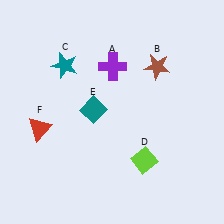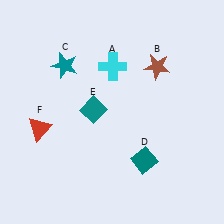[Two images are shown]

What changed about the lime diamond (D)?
In Image 1, D is lime. In Image 2, it changed to teal.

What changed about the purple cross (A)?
In Image 1, A is purple. In Image 2, it changed to cyan.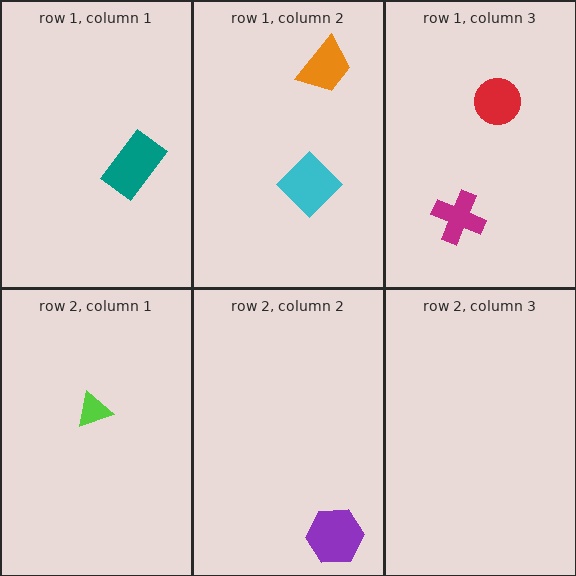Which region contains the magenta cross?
The row 1, column 3 region.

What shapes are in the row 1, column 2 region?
The cyan diamond, the orange trapezoid.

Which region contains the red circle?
The row 1, column 3 region.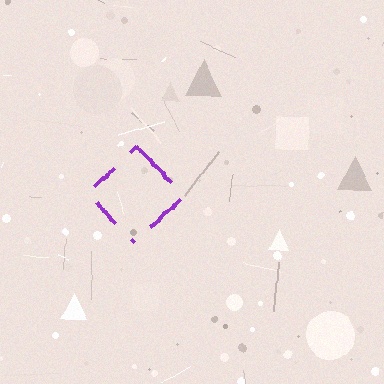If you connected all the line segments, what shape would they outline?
They would outline a diamond.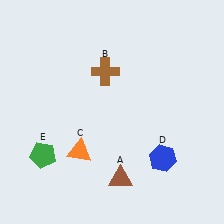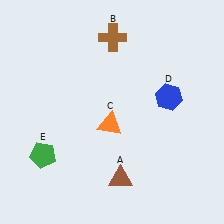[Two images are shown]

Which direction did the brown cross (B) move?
The brown cross (B) moved up.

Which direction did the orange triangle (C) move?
The orange triangle (C) moved right.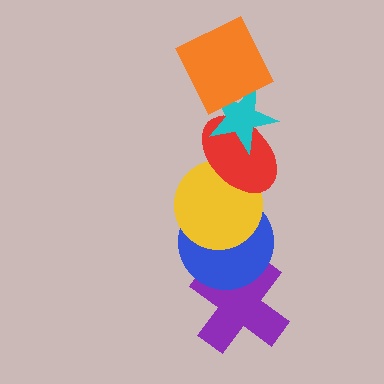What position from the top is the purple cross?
The purple cross is 6th from the top.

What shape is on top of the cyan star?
The orange square is on top of the cyan star.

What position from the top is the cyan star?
The cyan star is 2nd from the top.